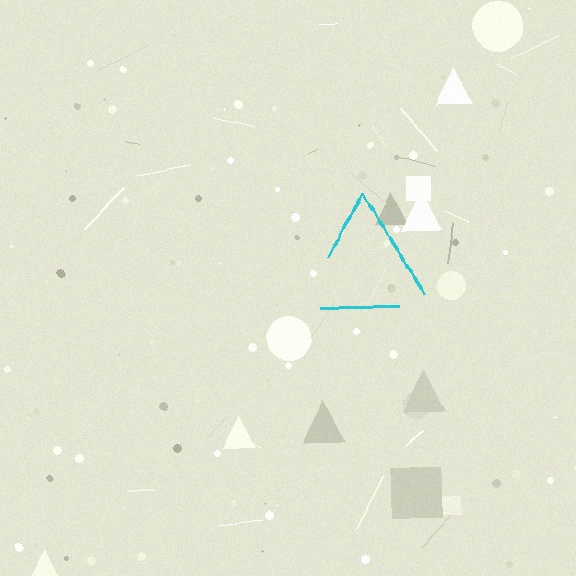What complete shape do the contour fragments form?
The contour fragments form a triangle.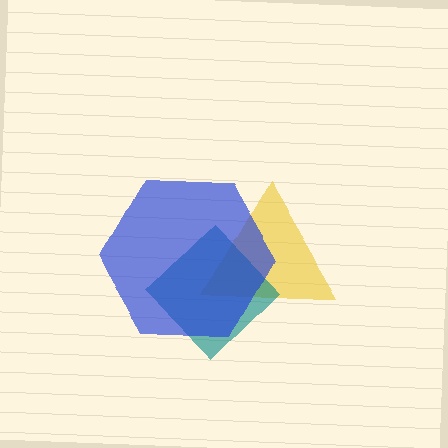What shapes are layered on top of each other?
The layered shapes are: a yellow triangle, a teal diamond, a blue hexagon.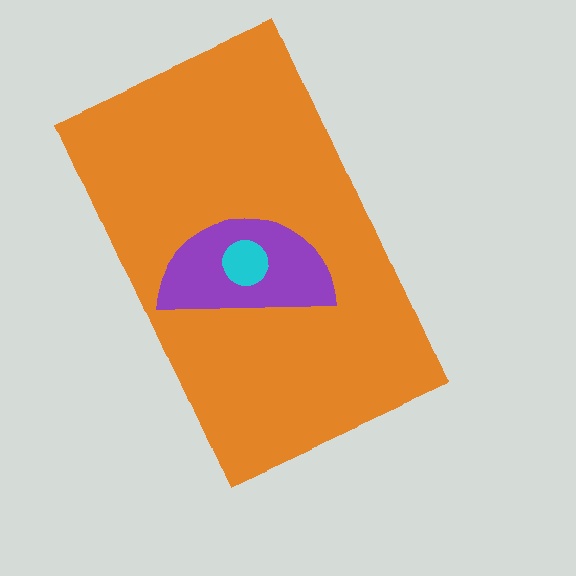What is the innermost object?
The cyan circle.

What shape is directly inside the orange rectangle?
The purple semicircle.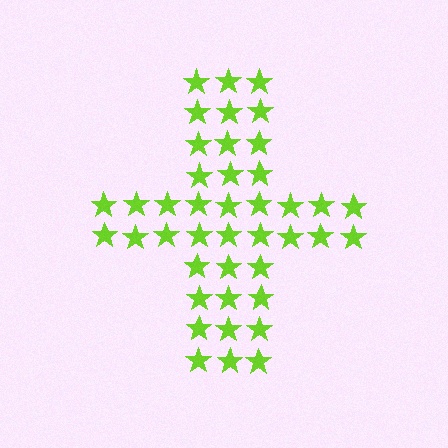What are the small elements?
The small elements are stars.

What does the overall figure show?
The overall figure shows a cross.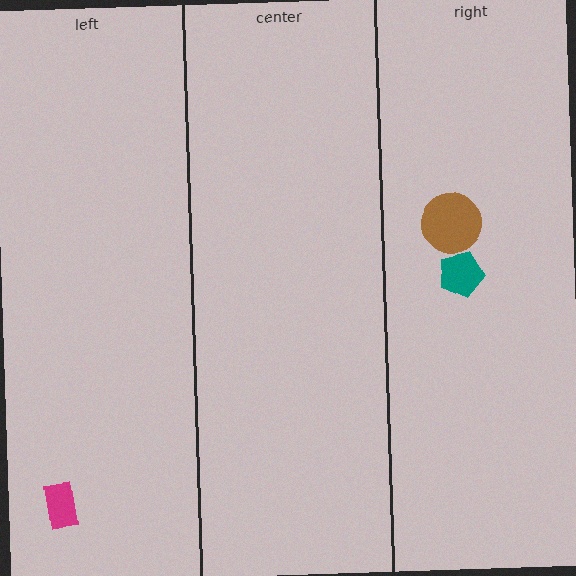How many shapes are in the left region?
1.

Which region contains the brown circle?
The right region.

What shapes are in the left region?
The magenta rectangle.